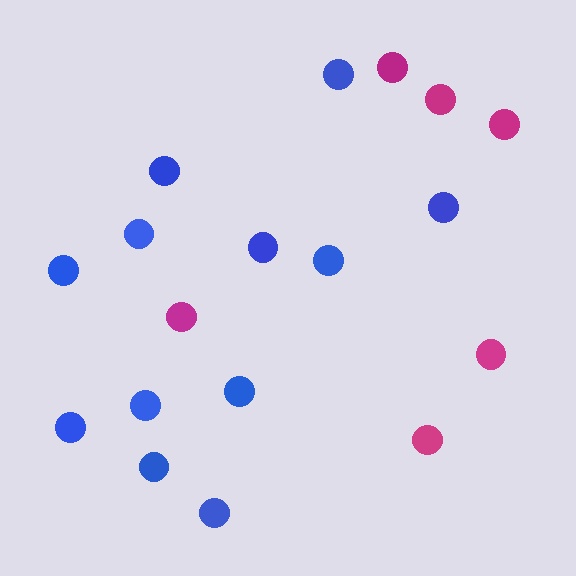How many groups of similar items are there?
There are 2 groups: one group of blue circles (12) and one group of magenta circles (6).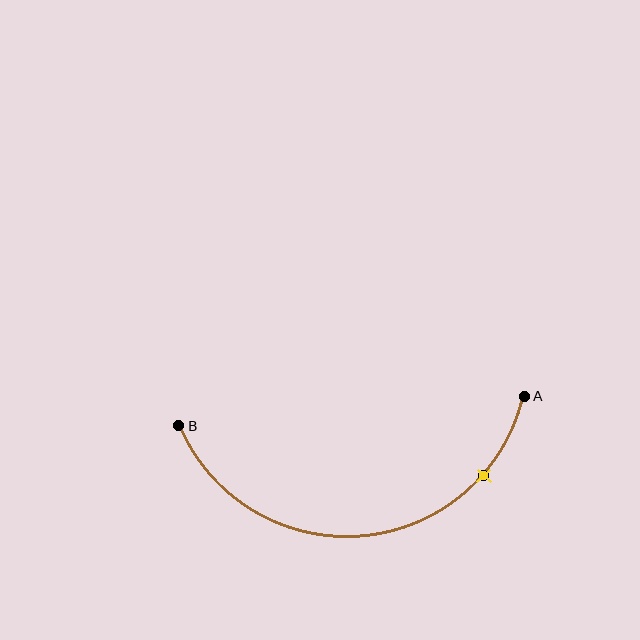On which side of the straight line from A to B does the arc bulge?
The arc bulges below the straight line connecting A and B.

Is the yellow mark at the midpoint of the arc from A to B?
No. The yellow mark lies on the arc but is closer to endpoint A. The arc midpoint would be at the point on the curve equidistant along the arc from both A and B.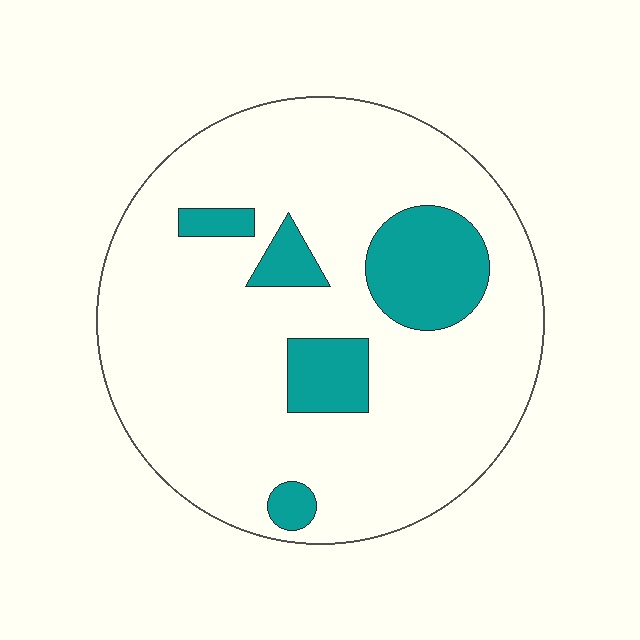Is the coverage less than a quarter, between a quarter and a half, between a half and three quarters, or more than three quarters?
Less than a quarter.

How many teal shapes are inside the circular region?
5.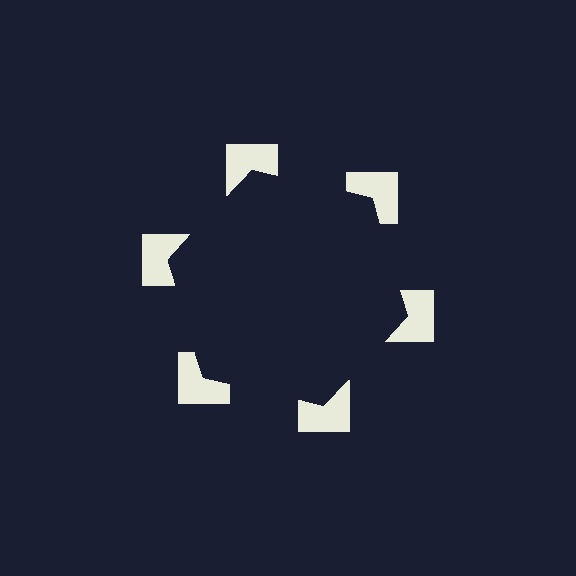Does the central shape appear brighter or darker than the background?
It typically appears slightly darker than the background, even though no actual brightness change is drawn.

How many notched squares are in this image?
There are 6 — one at each vertex of the illusory hexagon.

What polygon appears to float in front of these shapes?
An illusory hexagon — its edges are inferred from the aligned wedge cuts in the notched squares, not physically drawn.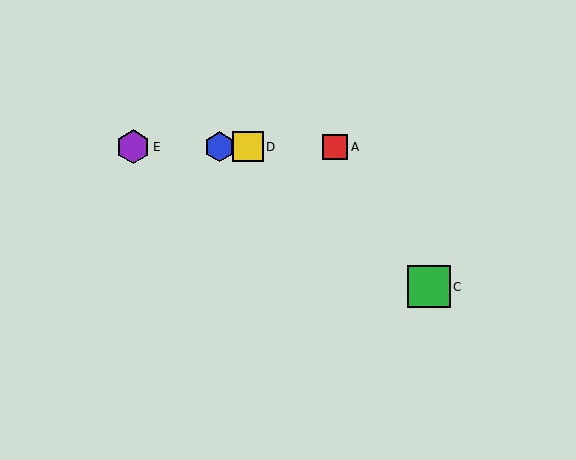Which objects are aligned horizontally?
Objects A, B, D, E are aligned horizontally.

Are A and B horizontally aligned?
Yes, both are at y≈147.